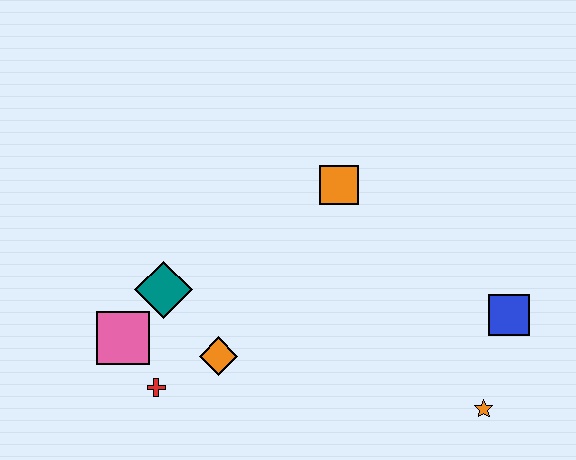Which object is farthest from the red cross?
The blue square is farthest from the red cross.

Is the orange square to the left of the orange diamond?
No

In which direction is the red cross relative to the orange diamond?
The red cross is to the left of the orange diamond.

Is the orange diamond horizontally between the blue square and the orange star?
No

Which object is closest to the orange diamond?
The red cross is closest to the orange diamond.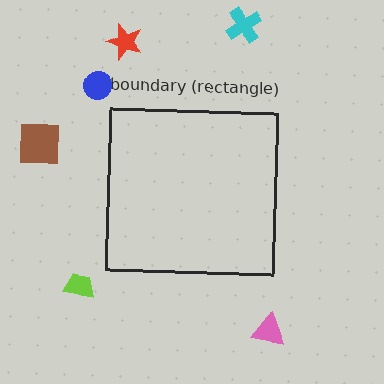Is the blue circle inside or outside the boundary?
Outside.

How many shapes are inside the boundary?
0 inside, 6 outside.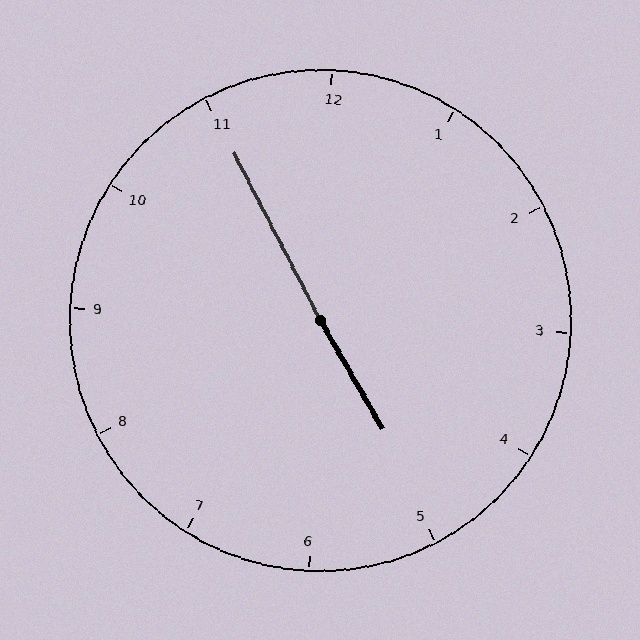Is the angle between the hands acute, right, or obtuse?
It is obtuse.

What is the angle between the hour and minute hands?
Approximately 178 degrees.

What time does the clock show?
4:55.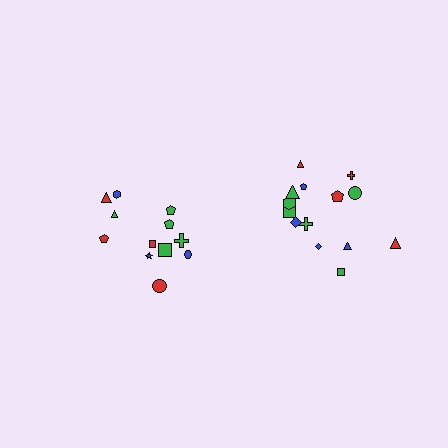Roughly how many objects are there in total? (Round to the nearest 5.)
Roughly 25 objects in total.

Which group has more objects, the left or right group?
The right group.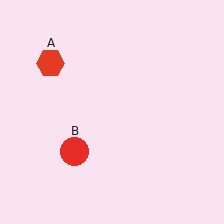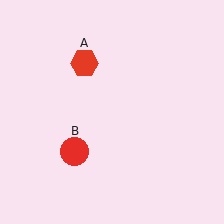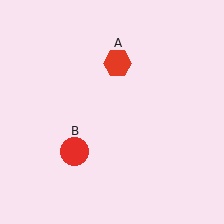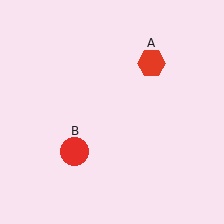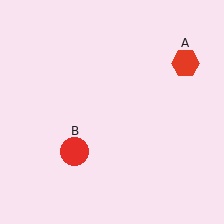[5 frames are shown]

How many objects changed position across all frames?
1 object changed position: red hexagon (object A).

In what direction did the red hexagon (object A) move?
The red hexagon (object A) moved right.